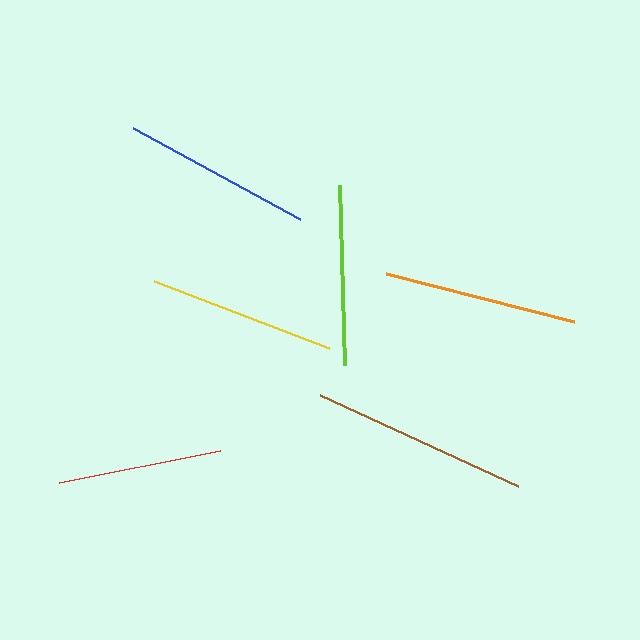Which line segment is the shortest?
The red line is the shortest at approximately 164 pixels.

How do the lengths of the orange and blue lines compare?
The orange and blue lines are approximately the same length.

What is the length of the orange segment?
The orange segment is approximately 195 pixels long.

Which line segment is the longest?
The brown line is the longest at approximately 218 pixels.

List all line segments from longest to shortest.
From longest to shortest: brown, orange, blue, yellow, lime, red.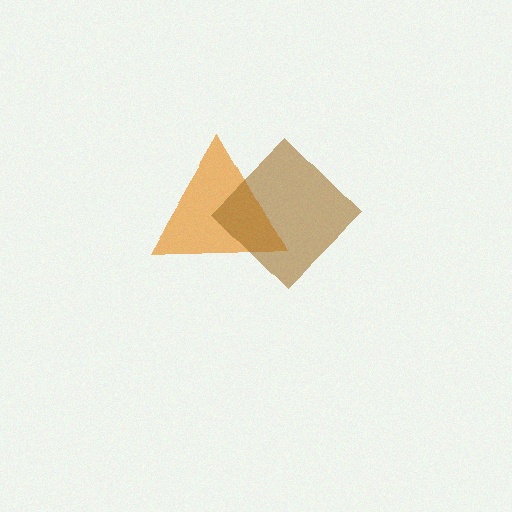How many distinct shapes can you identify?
There are 2 distinct shapes: an orange triangle, a brown diamond.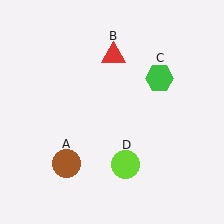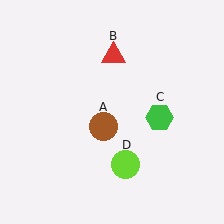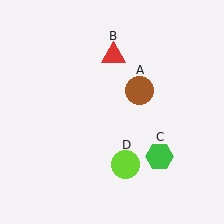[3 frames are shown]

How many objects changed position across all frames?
2 objects changed position: brown circle (object A), green hexagon (object C).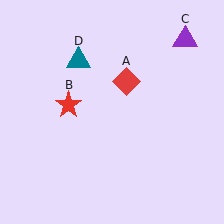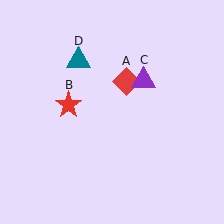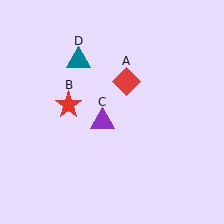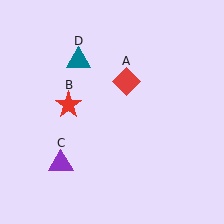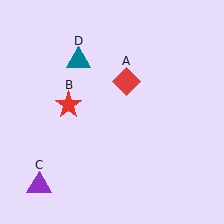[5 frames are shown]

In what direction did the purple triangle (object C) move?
The purple triangle (object C) moved down and to the left.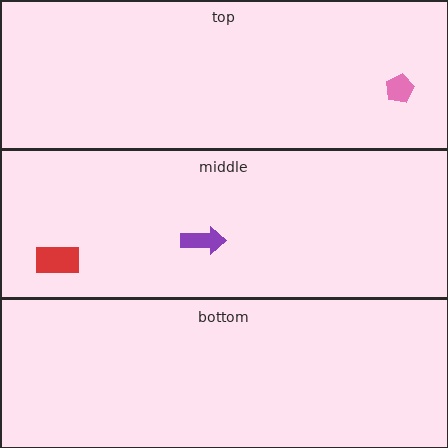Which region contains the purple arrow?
The middle region.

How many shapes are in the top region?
1.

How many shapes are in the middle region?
2.